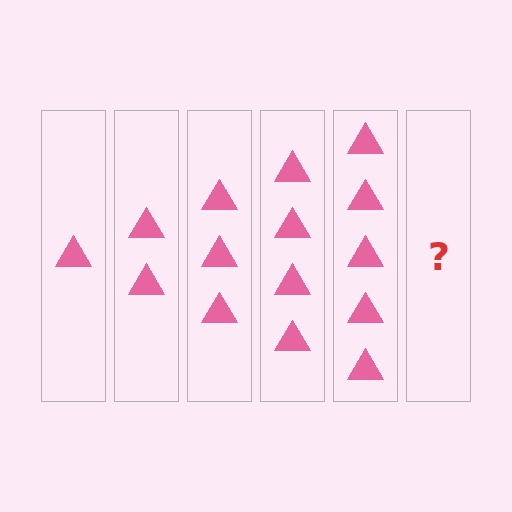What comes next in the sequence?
The next element should be 6 triangles.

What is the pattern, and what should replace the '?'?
The pattern is that each step adds one more triangle. The '?' should be 6 triangles.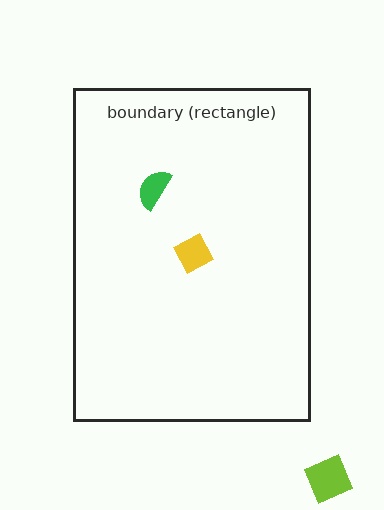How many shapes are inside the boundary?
2 inside, 1 outside.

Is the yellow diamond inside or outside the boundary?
Inside.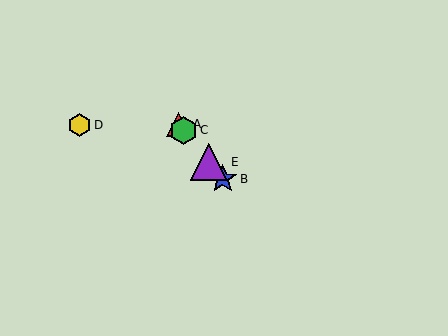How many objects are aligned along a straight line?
4 objects (A, B, C, E) are aligned along a straight line.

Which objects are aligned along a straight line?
Objects A, B, C, E are aligned along a straight line.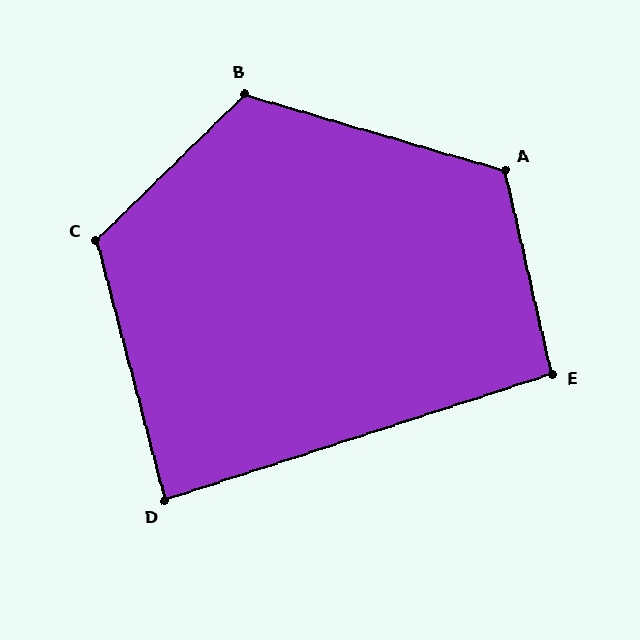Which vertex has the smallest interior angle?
D, at approximately 87 degrees.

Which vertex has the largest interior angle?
C, at approximately 119 degrees.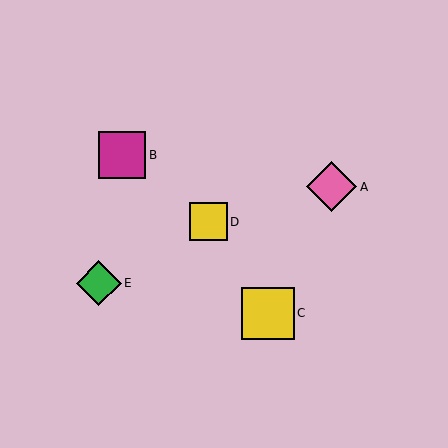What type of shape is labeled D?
Shape D is a yellow square.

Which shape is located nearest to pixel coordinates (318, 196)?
The pink diamond (labeled A) at (332, 187) is nearest to that location.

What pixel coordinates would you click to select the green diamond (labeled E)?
Click at (99, 283) to select the green diamond E.